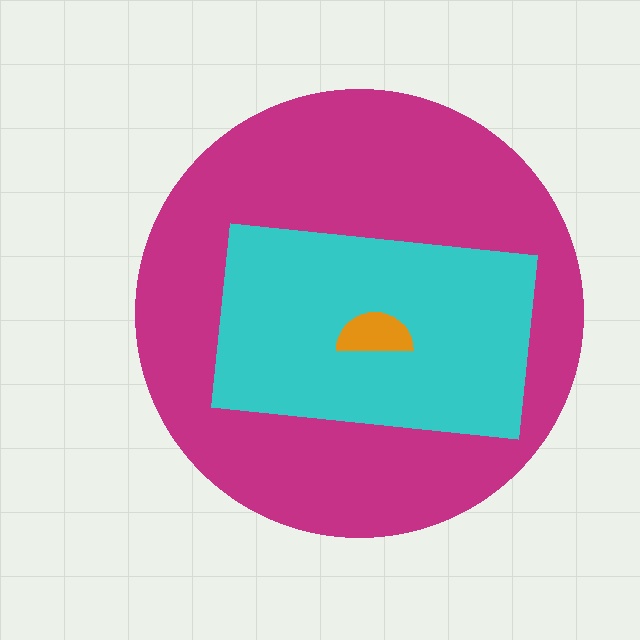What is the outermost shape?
The magenta circle.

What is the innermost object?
The orange semicircle.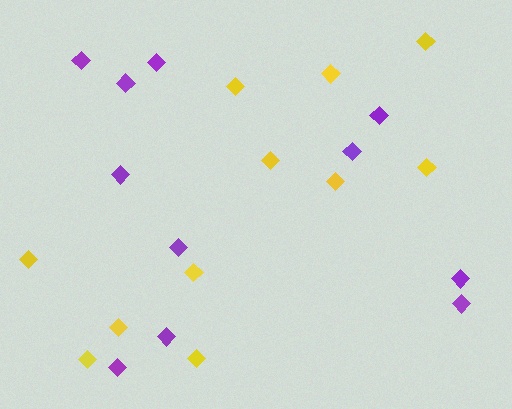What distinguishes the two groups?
There are 2 groups: one group of purple diamonds (11) and one group of yellow diamonds (11).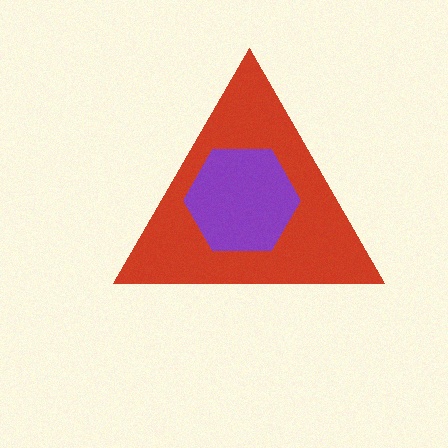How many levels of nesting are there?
2.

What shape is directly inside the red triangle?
The purple hexagon.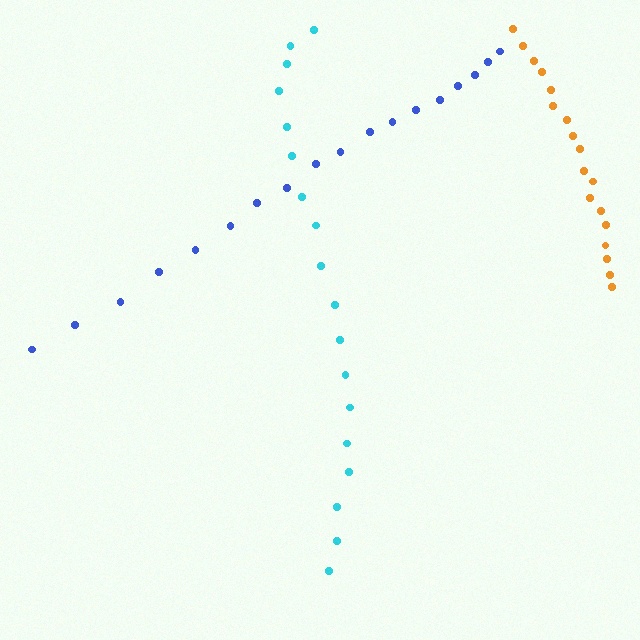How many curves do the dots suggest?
There are 3 distinct paths.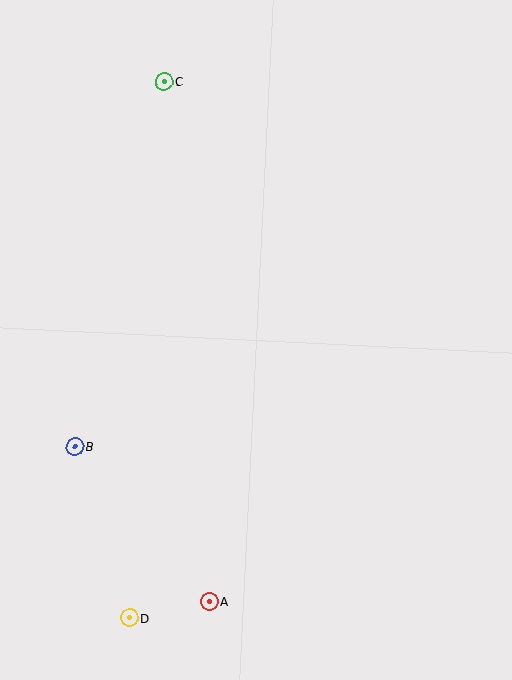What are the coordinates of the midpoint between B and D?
The midpoint between B and D is at (102, 532).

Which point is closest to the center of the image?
Point B at (75, 446) is closest to the center.